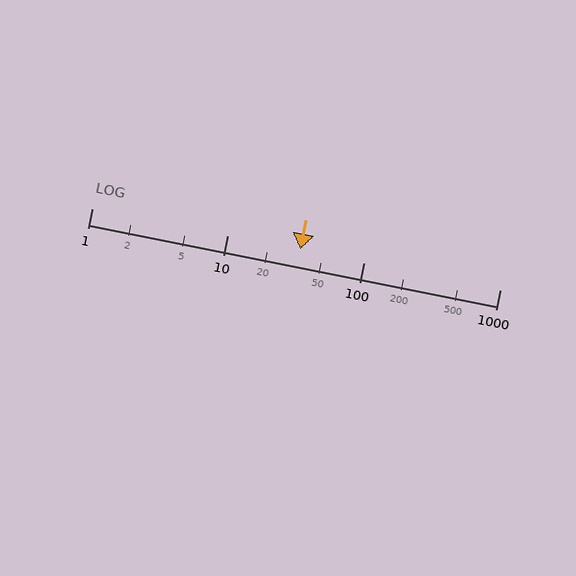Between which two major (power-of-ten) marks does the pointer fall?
The pointer is between 10 and 100.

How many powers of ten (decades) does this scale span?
The scale spans 3 decades, from 1 to 1000.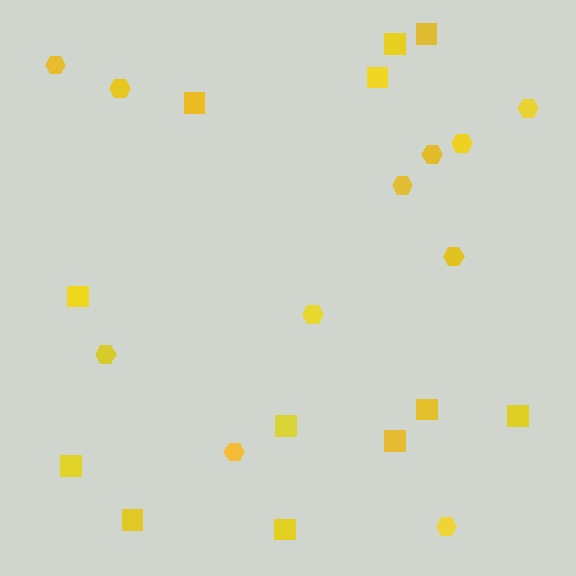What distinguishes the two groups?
There are 2 groups: one group of squares (12) and one group of hexagons (11).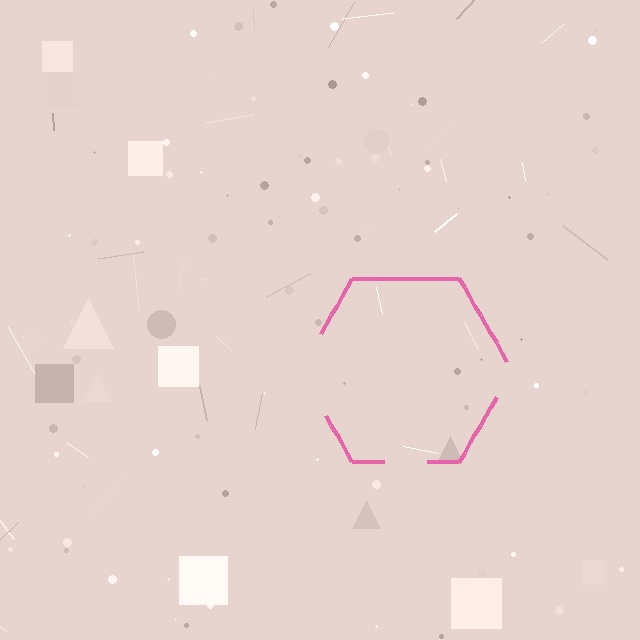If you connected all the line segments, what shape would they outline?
They would outline a hexagon.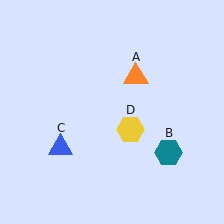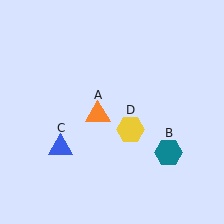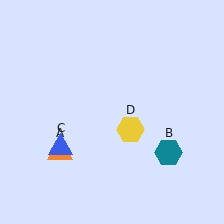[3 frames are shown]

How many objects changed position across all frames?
1 object changed position: orange triangle (object A).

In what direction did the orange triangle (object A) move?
The orange triangle (object A) moved down and to the left.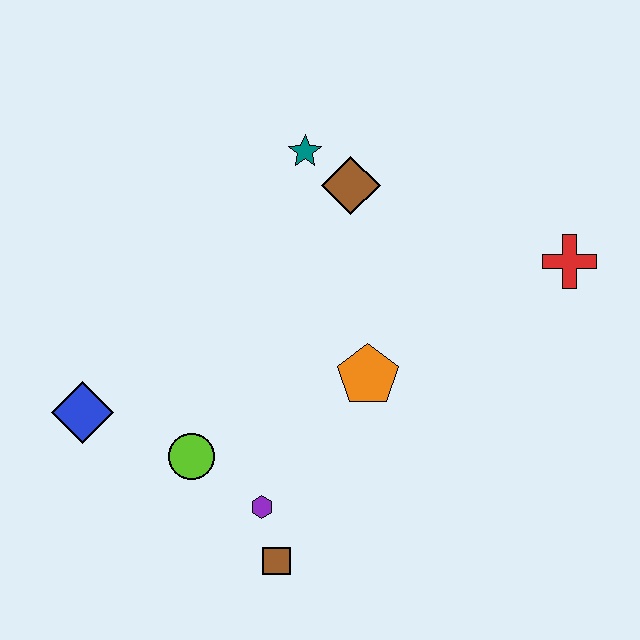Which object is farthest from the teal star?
The brown square is farthest from the teal star.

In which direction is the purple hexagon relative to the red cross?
The purple hexagon is to the left of the red cross.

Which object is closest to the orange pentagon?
The purple hexagon is closest to the orange pentagon.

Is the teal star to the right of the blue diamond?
Yes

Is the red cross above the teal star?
No